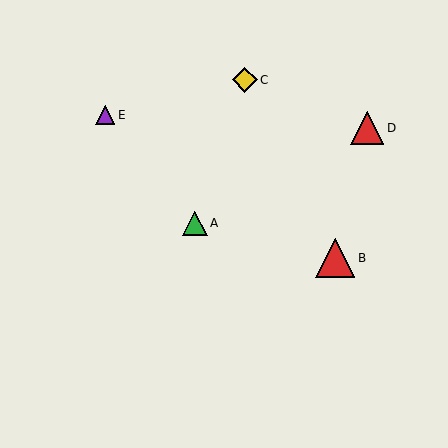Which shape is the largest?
The red triangle (labeled B) is the largest.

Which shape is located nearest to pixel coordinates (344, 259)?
The red triangle (labeled B) at (335, 258) is nearest to that location.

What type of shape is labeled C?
Shape C is a yellow diamond.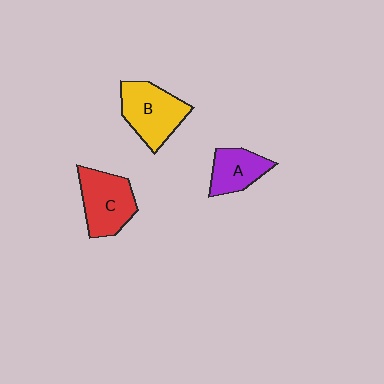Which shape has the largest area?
Shape B (yellow).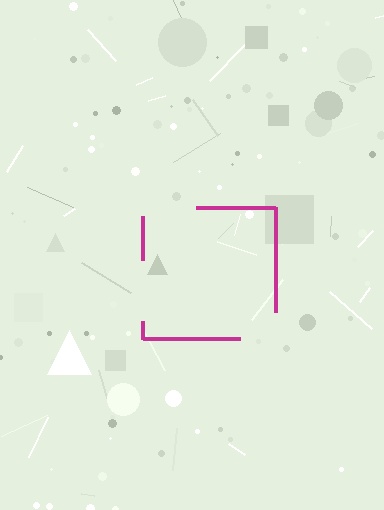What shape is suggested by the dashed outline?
The dashed outline suggests a square.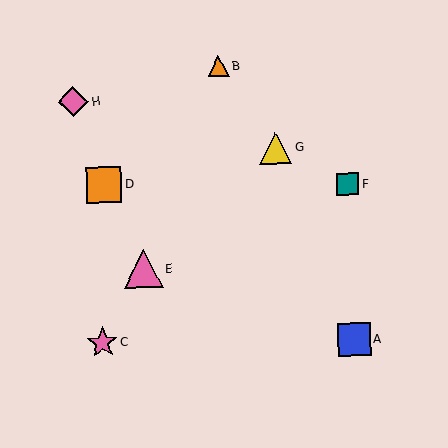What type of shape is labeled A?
Shape A is a blue square.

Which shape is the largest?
The pink triangle (labeled E) is the largest.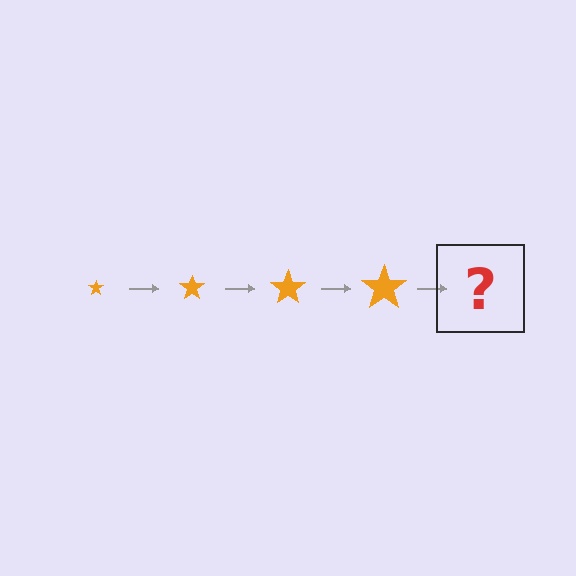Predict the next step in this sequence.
The next step is an orange star, larger than the previous one.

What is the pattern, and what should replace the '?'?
The pattern is that the star gets progressively larger each step. The '?' should be an orange star, larger than the previous one.